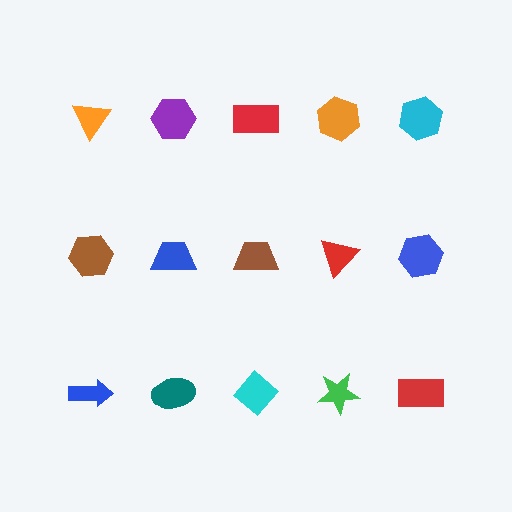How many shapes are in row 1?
5 shapes.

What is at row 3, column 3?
A cyan diamond.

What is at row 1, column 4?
An orange hexagon.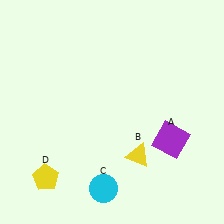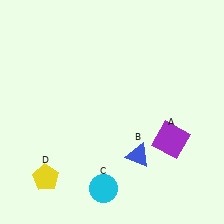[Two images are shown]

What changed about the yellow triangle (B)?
In Image 1, B is yellow. In Image 2, it changed to blue.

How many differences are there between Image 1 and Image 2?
There is 1 difference between the two images.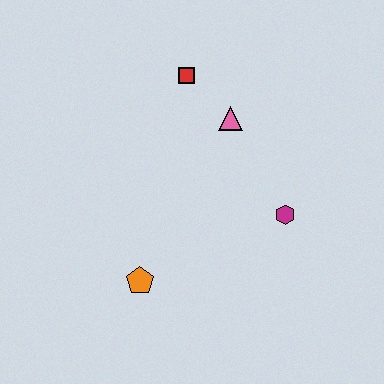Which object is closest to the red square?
The pink triangle is closest to the red square.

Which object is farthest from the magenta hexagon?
The red square is farthest from the magenta hexagon.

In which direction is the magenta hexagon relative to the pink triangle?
The magenta hexagon is below the pink triangle.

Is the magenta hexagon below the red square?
Yes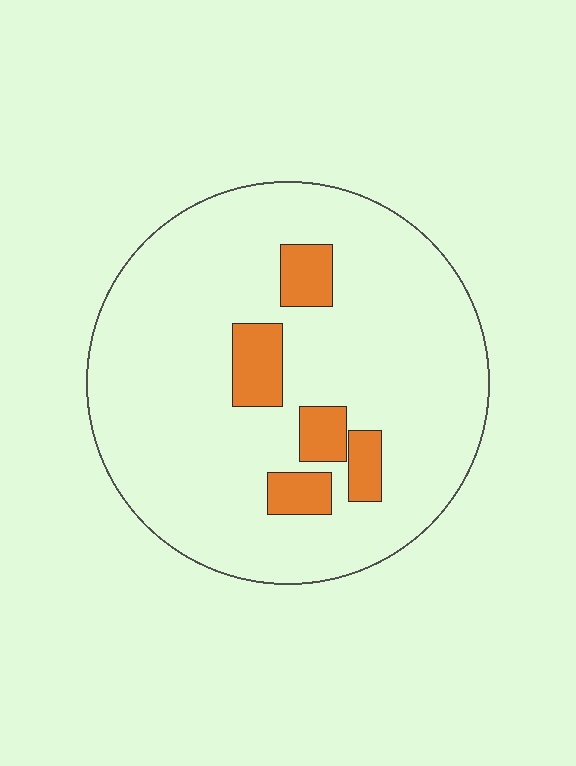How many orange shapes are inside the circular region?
5.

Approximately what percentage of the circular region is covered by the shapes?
Approximately 10%.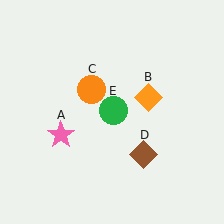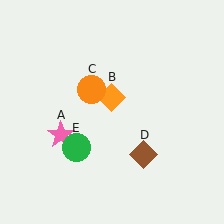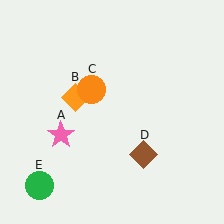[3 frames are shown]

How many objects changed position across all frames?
2 objects changed position: orange diamond (object B), green circle (object E).